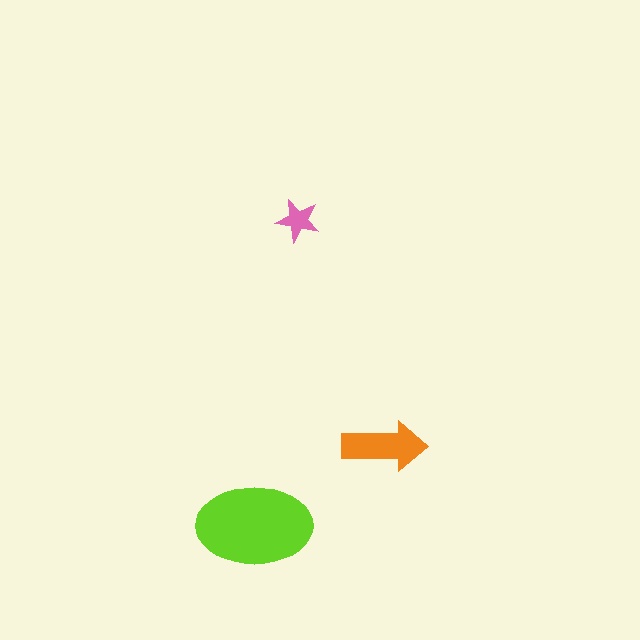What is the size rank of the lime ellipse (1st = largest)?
1st.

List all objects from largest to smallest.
The lime ellipse, the orange arrow, the pink star.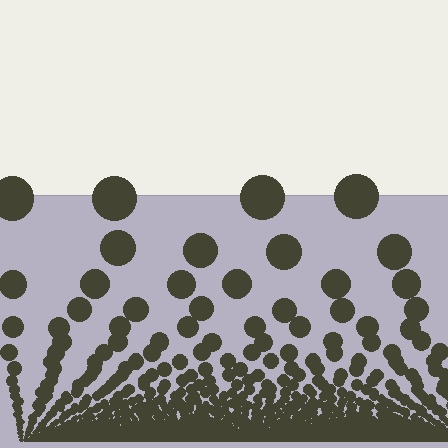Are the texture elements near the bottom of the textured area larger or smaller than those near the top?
Smaller. The gradient is inverted — elements near the bottom are smaller and denser.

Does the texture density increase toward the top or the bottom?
Density increases toward the bottom.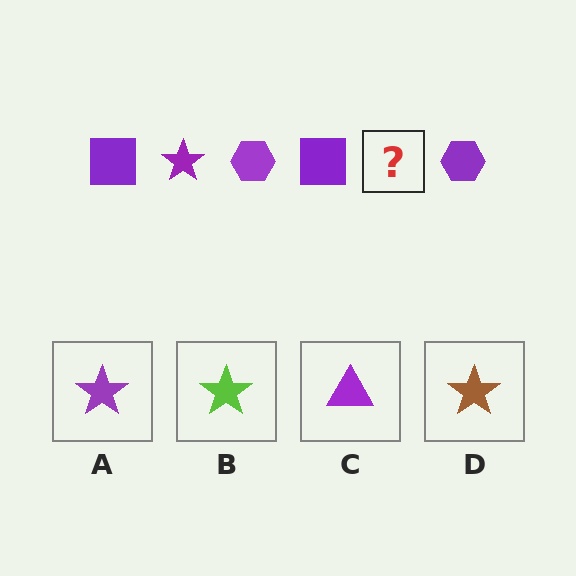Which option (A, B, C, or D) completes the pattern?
A.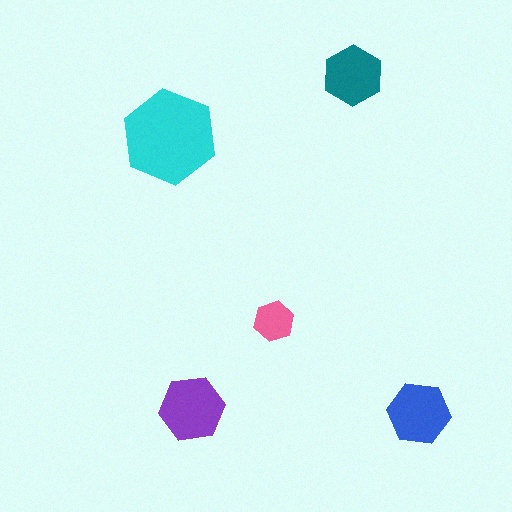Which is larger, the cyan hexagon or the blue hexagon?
The cyan one.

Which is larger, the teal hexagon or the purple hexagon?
The purple one.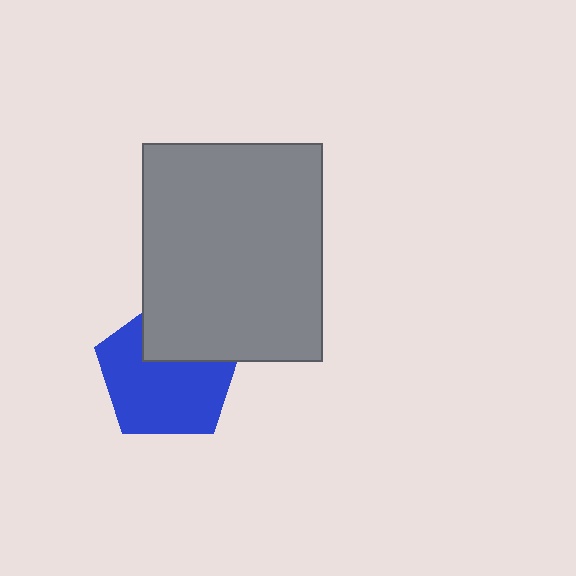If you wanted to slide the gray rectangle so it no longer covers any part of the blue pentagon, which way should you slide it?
Slide it up — that is the most direct way to separate the two shapes.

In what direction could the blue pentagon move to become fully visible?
The blue pentagon could move down. That would shift it out from behind the gray rectangle entirely.